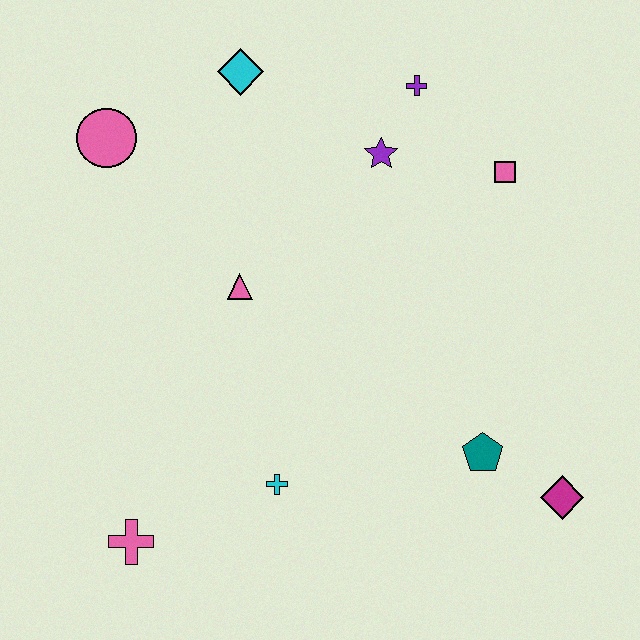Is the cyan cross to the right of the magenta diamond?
No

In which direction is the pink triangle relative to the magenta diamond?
The pink triangle is to the left of the magenta diamond.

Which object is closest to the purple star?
The purple cross is closest to the purple star.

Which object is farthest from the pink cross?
The purple cross is farthest from the pink cross.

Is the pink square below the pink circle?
Yes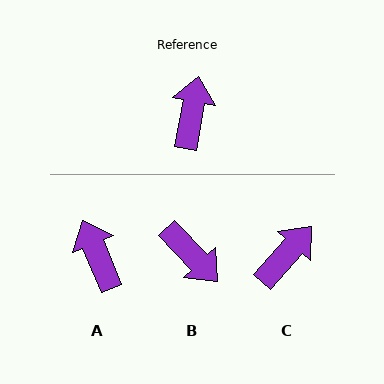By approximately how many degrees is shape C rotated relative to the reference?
Approximately 32 degrees clockwise.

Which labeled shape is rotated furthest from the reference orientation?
B, about 126 degrees away.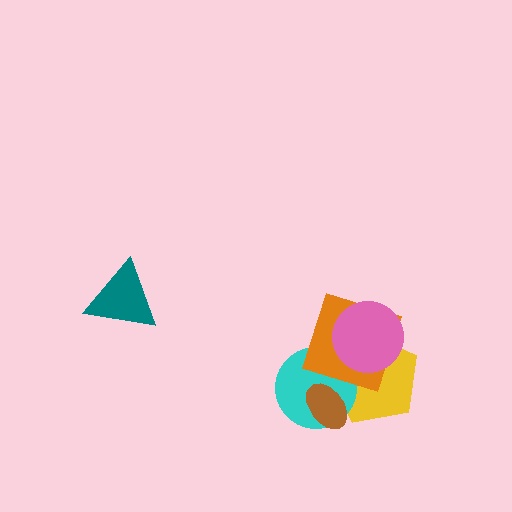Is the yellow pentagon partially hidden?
Yes, it is partially covered by another shape.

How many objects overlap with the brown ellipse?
2 objects overlap with the brown ellipse.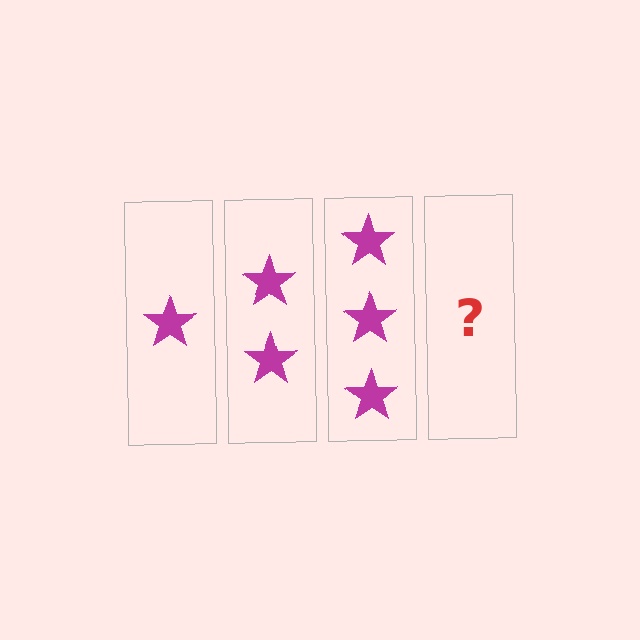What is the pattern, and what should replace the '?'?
The pattern is that each step adds one more star. The '?' should be 4 stars.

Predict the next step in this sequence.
The next step is 4 stars.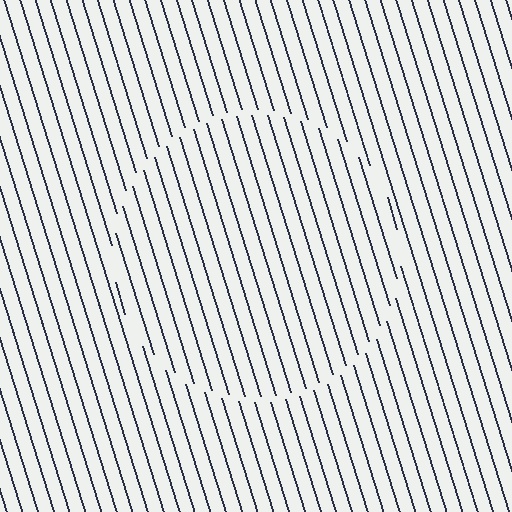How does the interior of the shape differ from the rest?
The interior of the shape contains the same grating, shifted by half a period — the contour is defined by the phase discontinuity where line-ends from the inner and outer gratings abut.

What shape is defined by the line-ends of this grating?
An illusory circle. The interior of the shape contains the same grating, shifted by half a period — the contour is defined by the phase discontinuity where line-ends from the inner and outer gratings abut.